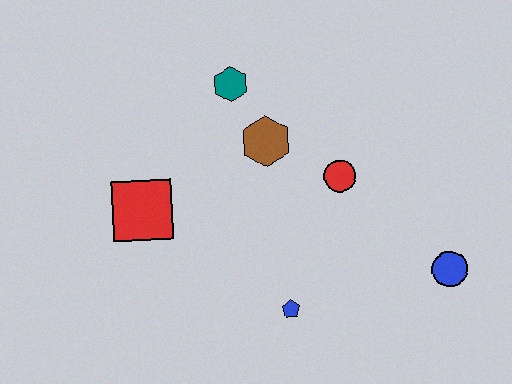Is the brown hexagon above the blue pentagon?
Yes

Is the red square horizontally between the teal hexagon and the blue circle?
No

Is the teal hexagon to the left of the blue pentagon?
Yes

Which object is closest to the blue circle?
The red circle is closest to the blue circle.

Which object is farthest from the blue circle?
The red square is farthest from the blue circle.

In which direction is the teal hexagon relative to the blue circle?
The teal hexagon is to the left of the blue circle.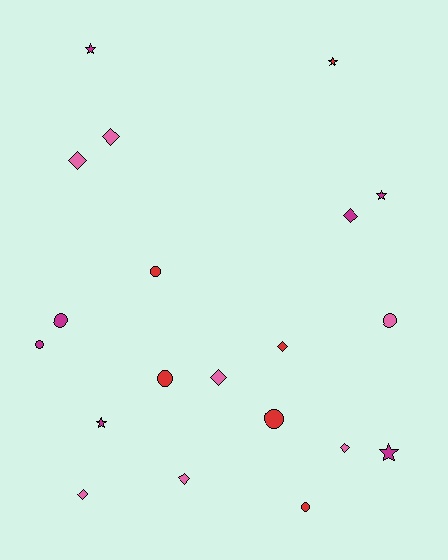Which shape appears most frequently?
Diamond, with 8 objects.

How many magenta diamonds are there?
There is 1 magenta diamond.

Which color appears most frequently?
Pink, with 7 objects.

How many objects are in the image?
There are 20 objects.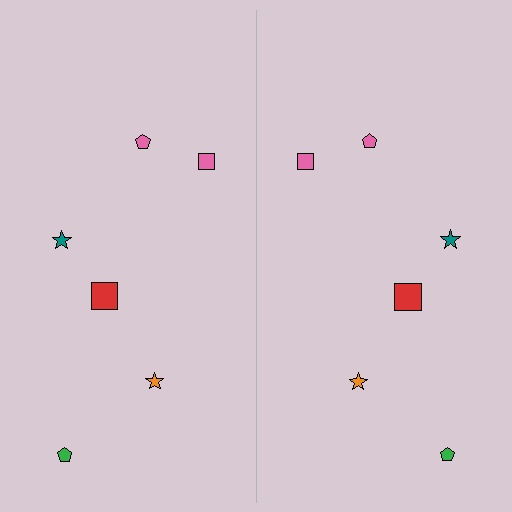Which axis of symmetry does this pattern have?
The pattern has a vertical axis of symmetry running through the center of the image.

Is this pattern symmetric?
Yes, this pattern has bilateral (reflection) symmetry.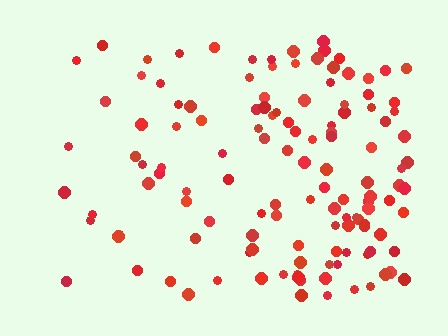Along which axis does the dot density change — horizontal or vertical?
Horizontal.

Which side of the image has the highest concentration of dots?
The right.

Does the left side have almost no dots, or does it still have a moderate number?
Still a moderate number, just noticeably fewer than the right.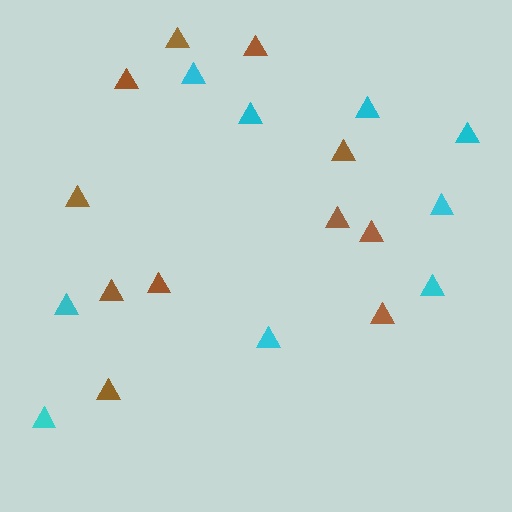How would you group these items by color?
There are 2 groups: one group of brown triangles (11) and one group of cyan triangles (9).